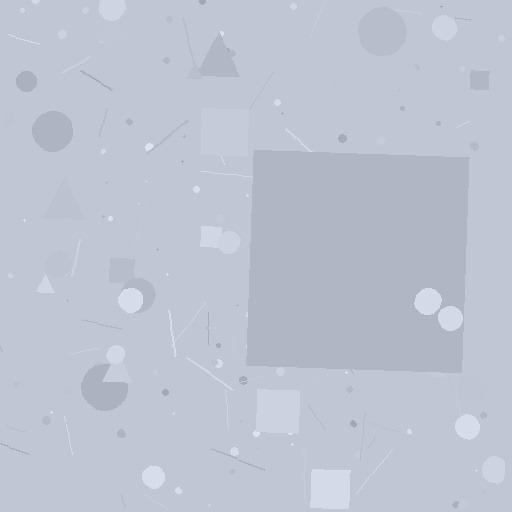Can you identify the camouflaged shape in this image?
The camouflaged shape is a square.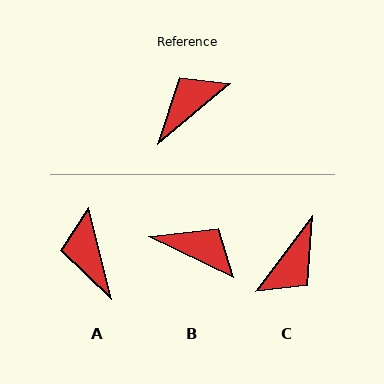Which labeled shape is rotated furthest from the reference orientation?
C, about 167 degrees away.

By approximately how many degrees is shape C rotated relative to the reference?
Approximately 167 degrees clockwise.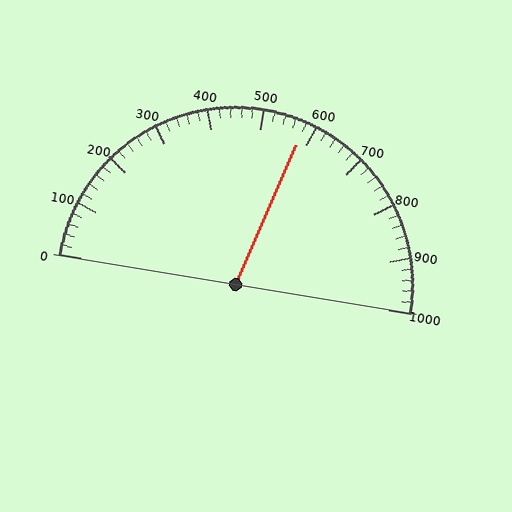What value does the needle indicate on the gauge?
The needle indicates approximately 580.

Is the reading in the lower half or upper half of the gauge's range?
The reading is in the upper half of the range (0 to 1000).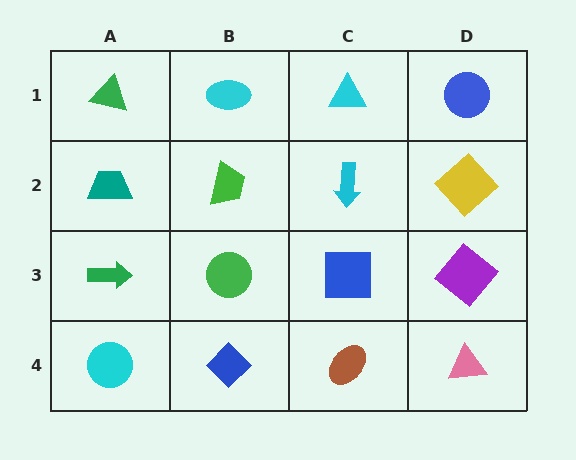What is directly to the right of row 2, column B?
A cyan arrow.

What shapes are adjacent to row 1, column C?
A cyan arrow (row 2, column C), a cyan ellipse (row 1, column B), a blue circle (row 1, column D).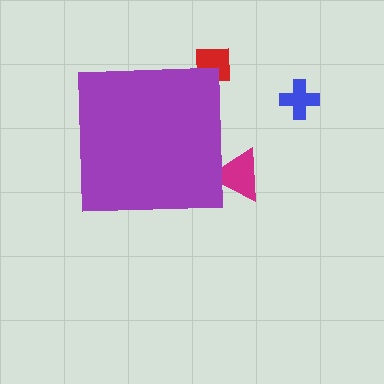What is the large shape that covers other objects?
A purple square.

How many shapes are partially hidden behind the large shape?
2 shapes are partially hidden.